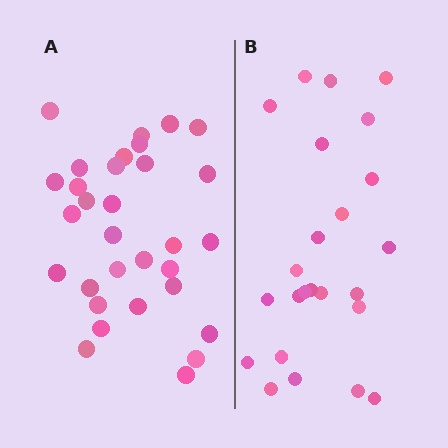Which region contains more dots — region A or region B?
Region A (the left region) has more dots.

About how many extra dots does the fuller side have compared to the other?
Region A has roughly 8 or so more dots than region B.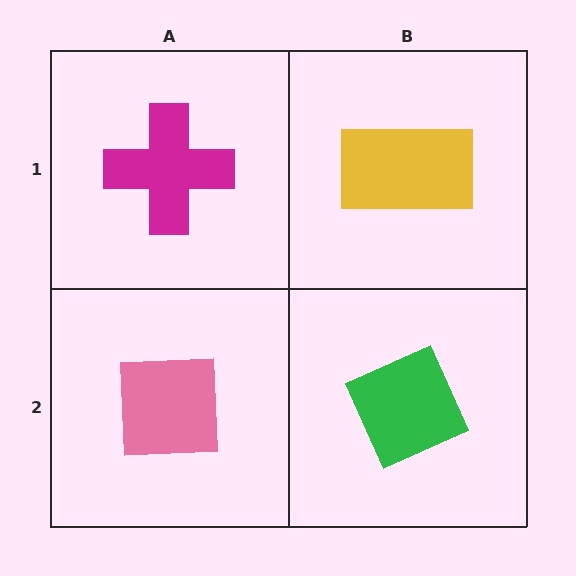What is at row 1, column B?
A yellow rectangle.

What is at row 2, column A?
A pink square.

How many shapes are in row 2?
2 shapes.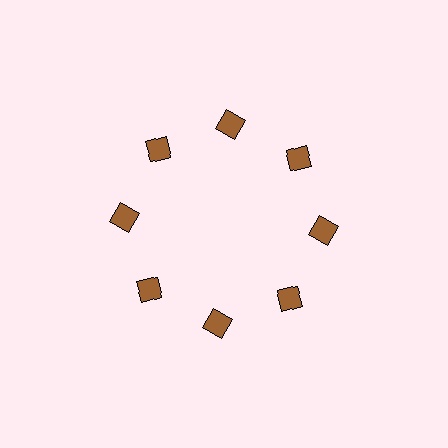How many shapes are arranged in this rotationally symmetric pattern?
There are 8 shapes, arranged in 8 groups of 1.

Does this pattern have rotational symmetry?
Yes, this pattern has 8-fold rotational symmetry. It looks the same after rotating 45 degrees around the center.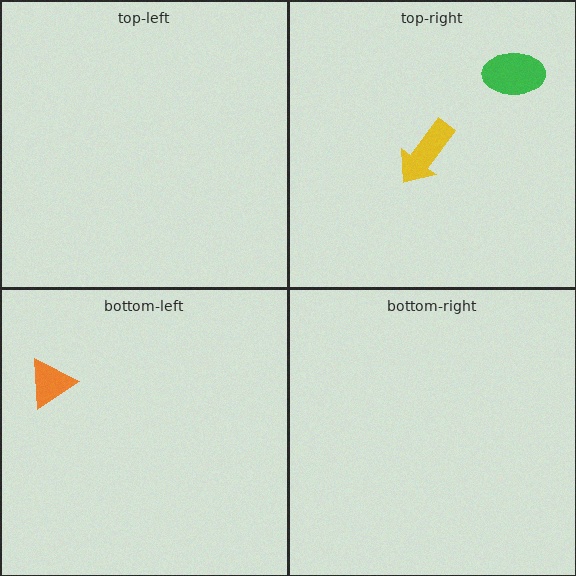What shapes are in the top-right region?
The yellow arrow, the green ellipse.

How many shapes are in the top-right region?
2.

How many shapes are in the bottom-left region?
1.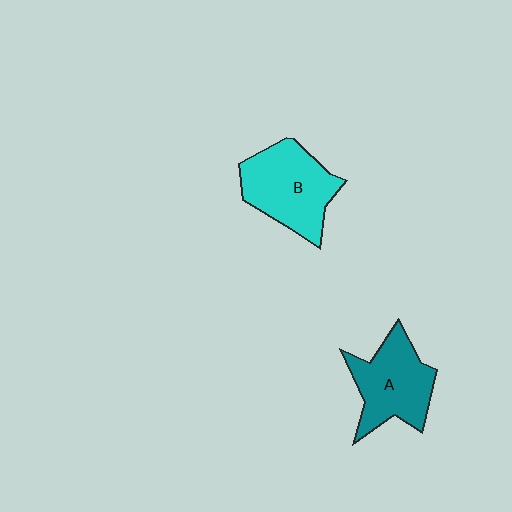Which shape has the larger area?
Shape B (cyan).